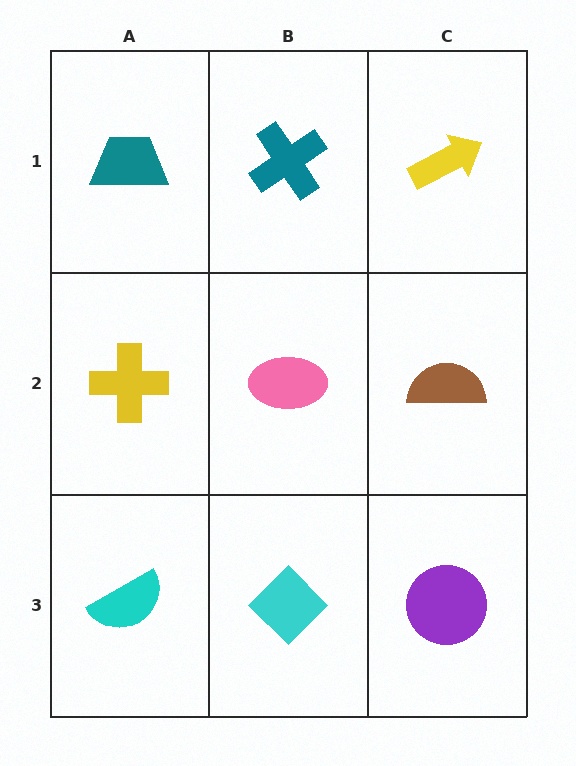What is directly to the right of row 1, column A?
A teal cross.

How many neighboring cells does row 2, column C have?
3.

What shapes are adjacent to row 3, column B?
A pink ellipse (row 2, column B), a cyan semicircle (row 3, column A), a purple circle (row 3, column C).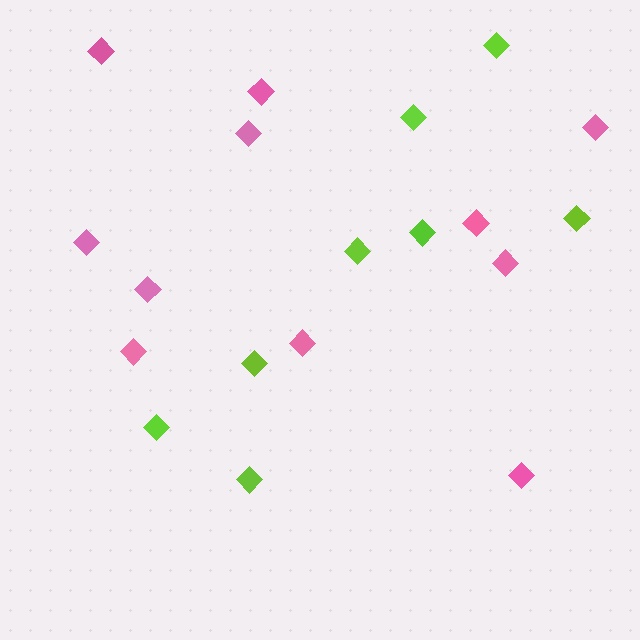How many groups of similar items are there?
There are 2 groups: one group of pink diamonds (11) and one group of lime diamonds (8).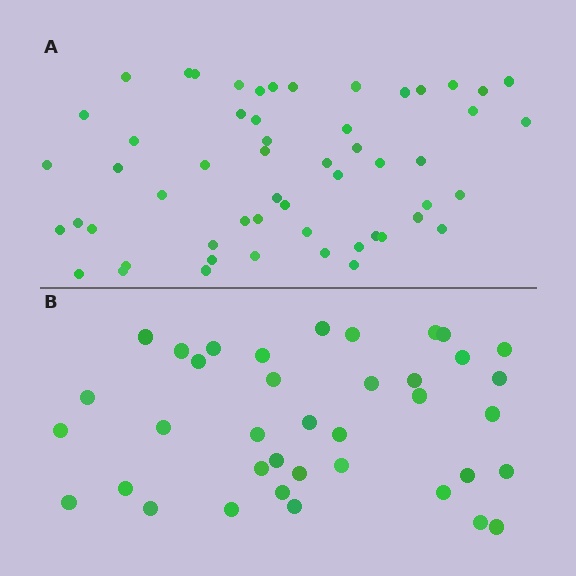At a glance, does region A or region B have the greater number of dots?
Region A (the top region) has more dots.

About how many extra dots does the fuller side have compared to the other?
Region A has approximately 15 more dots than region B.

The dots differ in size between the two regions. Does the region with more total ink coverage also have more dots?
No. Region B has more total ink coverage because its dots are larger, but region A actually contains more individual dots. Total area can be misleading — the number of items is what matters here.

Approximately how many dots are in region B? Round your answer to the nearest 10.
About 40 dots. (The exact count is 38, which rounds to 40.)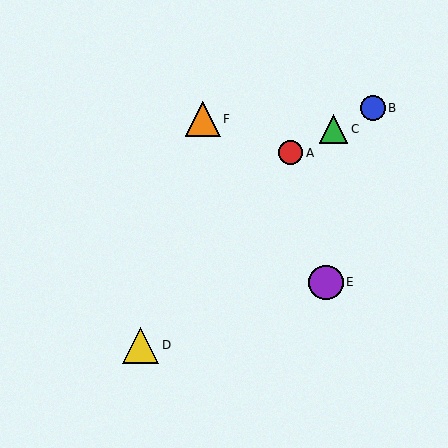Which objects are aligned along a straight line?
Objects A, B, C are aligned along a straight line.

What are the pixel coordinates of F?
Object F is at (203, 119).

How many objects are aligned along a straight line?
3 objects (A, B, C) are aligned along a straight line.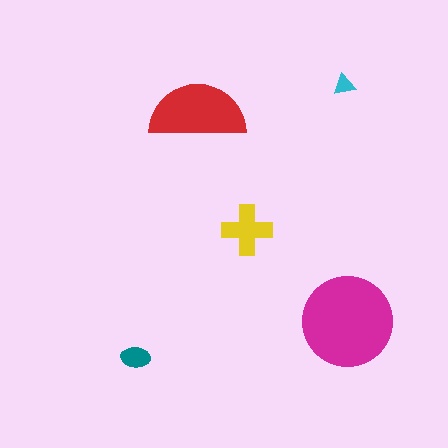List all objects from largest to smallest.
The magenta circle, the red semicircle, the yellow cross, the teal ellipse, the cyan triangle.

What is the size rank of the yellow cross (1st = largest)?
3rd.